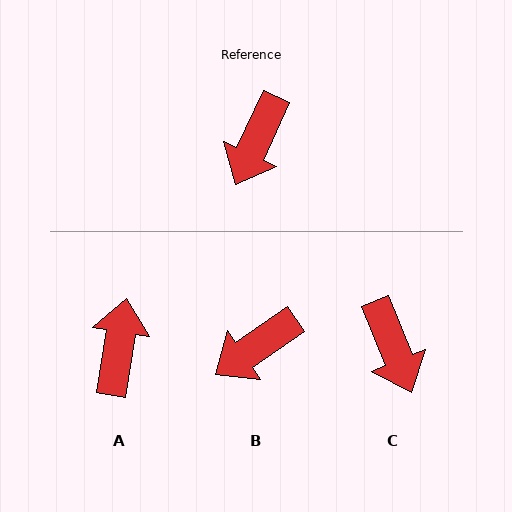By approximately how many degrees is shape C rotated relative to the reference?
Approximately 47 degrees counter-clockwise.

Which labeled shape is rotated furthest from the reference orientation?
A, about 164 degrees away.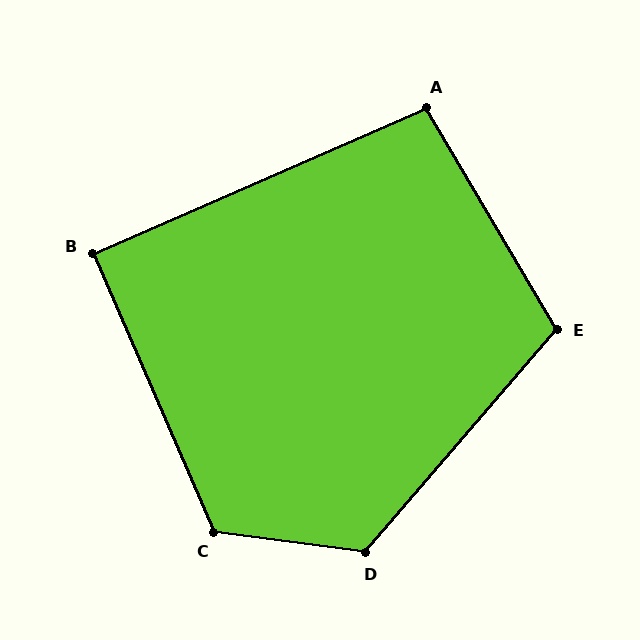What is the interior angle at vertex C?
Approximately 121 degrees (obtuse).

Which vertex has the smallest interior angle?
B, at approximately 90 degrees.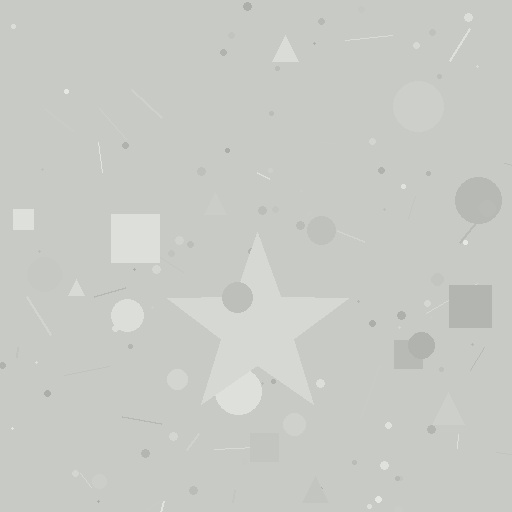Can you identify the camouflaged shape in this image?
The camouflaged shape is a star.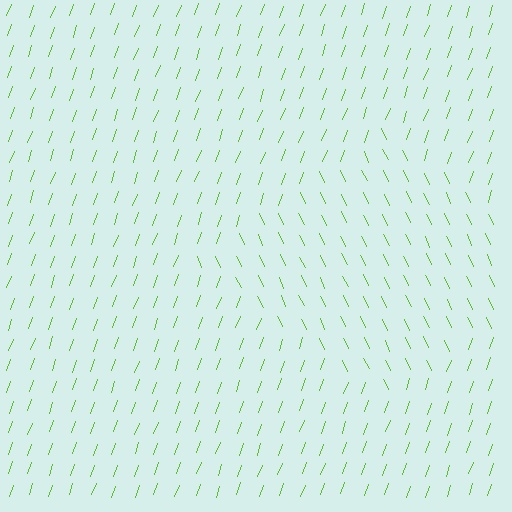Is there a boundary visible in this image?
Yes, there is a texture boundary formed by a change in line orientation.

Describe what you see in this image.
The image is filled with small lime line segments. A diamond region in the image has lines oriented differently from the surrounding lines, creating a visible texture boundary.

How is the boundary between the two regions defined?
The boundary is defined purely by a change in line orientation (approximately 45 degrees difference). All lines are the same color and thickness.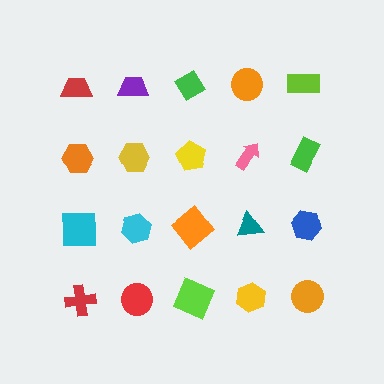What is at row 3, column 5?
A blue hexagon.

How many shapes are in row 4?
5 shapes.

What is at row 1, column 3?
A green diamond.